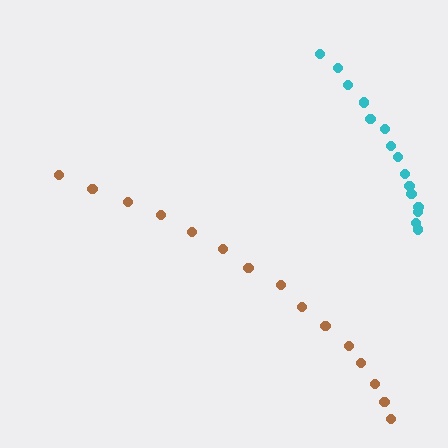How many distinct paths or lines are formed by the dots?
There are 2 distinct paths.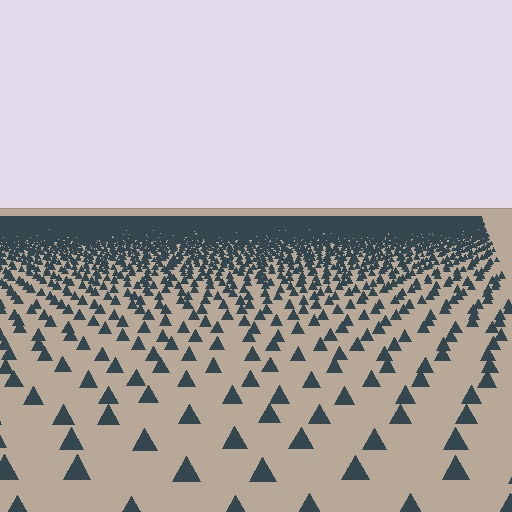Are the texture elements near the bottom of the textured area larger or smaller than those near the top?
Larger. Near the bottom, elements are closer to the viewer and appear at a bigger on-screen size.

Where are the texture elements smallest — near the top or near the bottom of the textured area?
Near the top.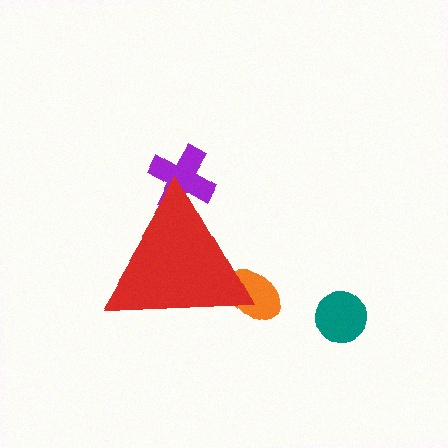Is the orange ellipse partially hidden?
Yes, the orange ellipse is partially hidden behind the red triangle.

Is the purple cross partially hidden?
Yes, the purple cross is partially hidden behind the red triangle.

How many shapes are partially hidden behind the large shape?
2 shapes are partially hidden.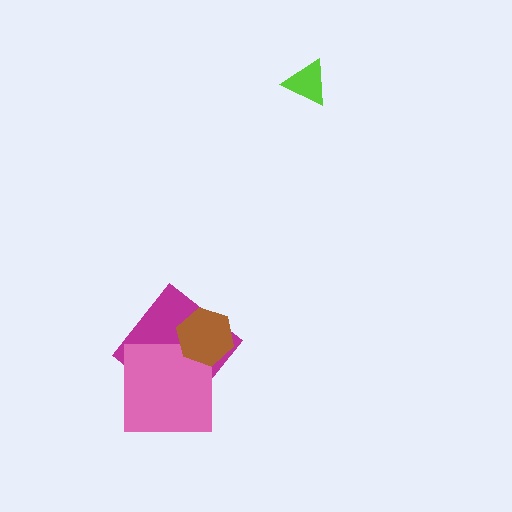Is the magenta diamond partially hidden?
Yes, it is partially covered by another shape.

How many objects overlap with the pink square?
2 objects overlap with the pink square.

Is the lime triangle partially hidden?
No, no other shape covers it.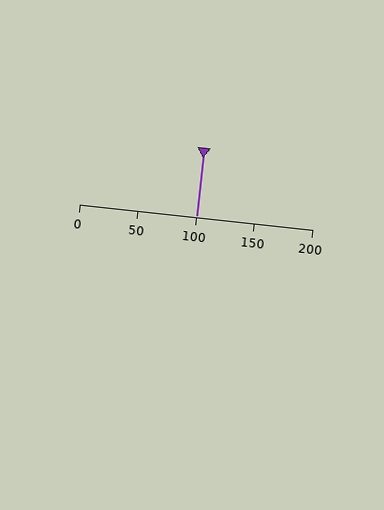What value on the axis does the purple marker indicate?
The marker indicates approximately 100.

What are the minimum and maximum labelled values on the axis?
The axis runs from 0 to 200.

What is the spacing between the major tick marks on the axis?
The major ticks are spaced 50 apart.